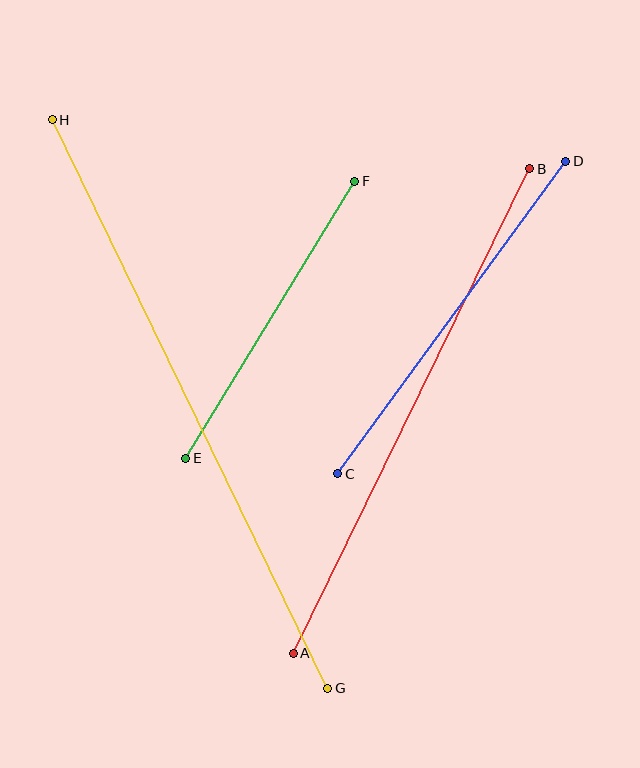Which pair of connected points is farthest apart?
Points G and H are farthest apart.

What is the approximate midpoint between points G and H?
The midpoint is at approximately (190, 404) pixels.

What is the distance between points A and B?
The distance is approximately 539 pixels.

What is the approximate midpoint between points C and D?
The midpoint is at approximately (452, 318) pixels.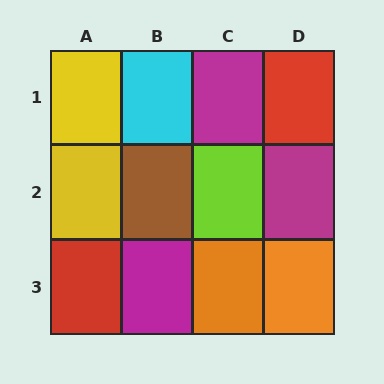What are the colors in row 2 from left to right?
Yellow, brown, lime, magenta.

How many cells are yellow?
2 cells are yellow.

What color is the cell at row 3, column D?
Orange.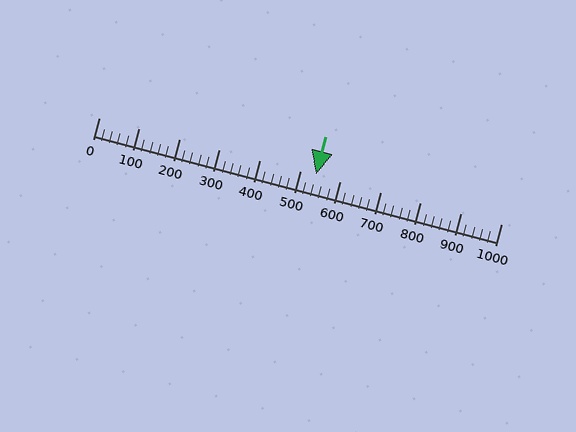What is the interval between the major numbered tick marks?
The major tick marks are spaced 100 units apart.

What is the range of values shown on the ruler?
The ruler shows values from 0 to 1000.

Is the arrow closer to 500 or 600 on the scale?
The arrow is closer to 500.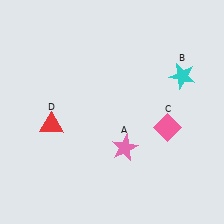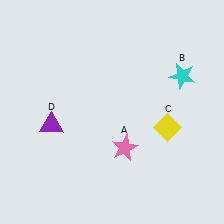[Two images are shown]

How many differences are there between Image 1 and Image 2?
There are 2 differences between the two images.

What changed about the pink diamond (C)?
In Image 1, C is pink. In Image 2, it changed to yellow.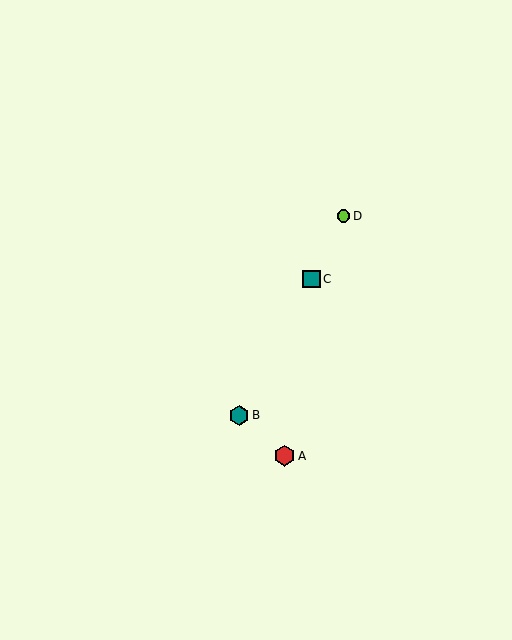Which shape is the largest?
The red hexagon (labeled A) is the largest.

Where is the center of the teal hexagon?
The center of the teal hexagon is at (239, 415).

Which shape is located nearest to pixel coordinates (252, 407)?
The teal hexagon (labeled B) at (239, 415) is nearest to that location.